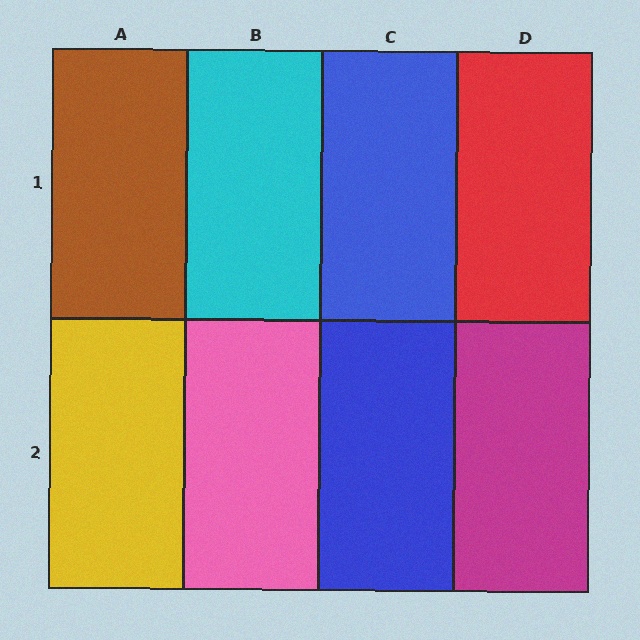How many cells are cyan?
1 cell is cyan.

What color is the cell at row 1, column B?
Cyan.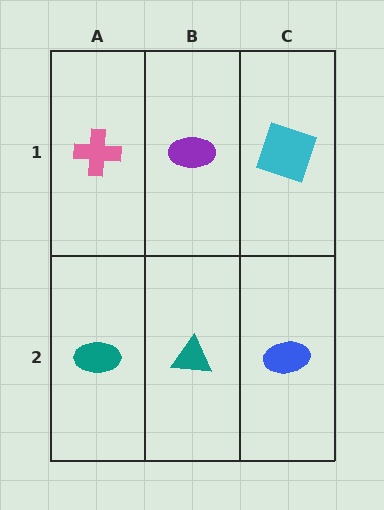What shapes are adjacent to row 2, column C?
A cyan square (row 1, column C), a teal triangle (row 2, column B).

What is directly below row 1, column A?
A teal ellipse.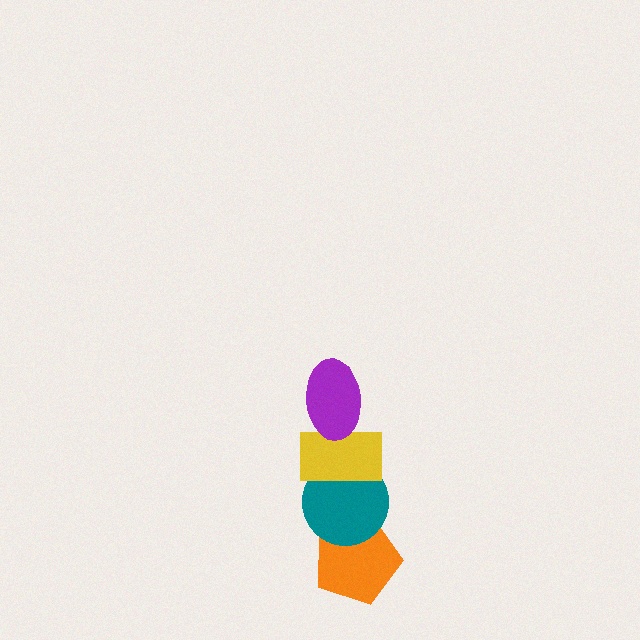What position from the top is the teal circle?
The teal circle is 3rd from the top.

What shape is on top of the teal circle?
The yellow rectangle is on top of the teal circle.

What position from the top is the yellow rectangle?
The yellow rectangle is 2nd from the top.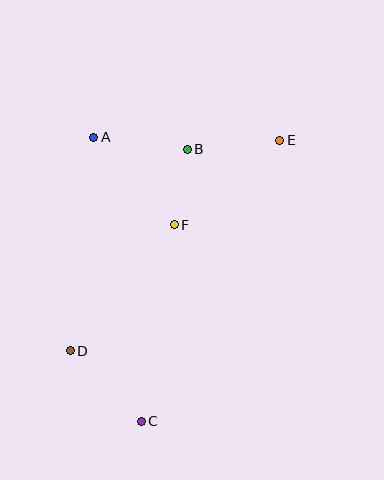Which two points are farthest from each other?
Points C and E are farthest from each other.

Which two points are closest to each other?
Points B and F are closest to each other.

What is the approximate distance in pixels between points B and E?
The distance between B and E is approximately 93 pixels.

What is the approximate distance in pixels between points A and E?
The distance between A and E is approximately 186 pixels.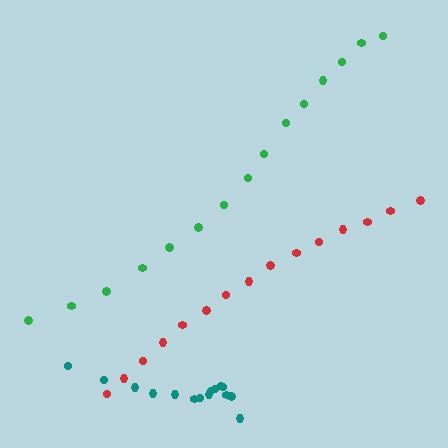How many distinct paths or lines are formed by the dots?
There are 3 distinct paths.